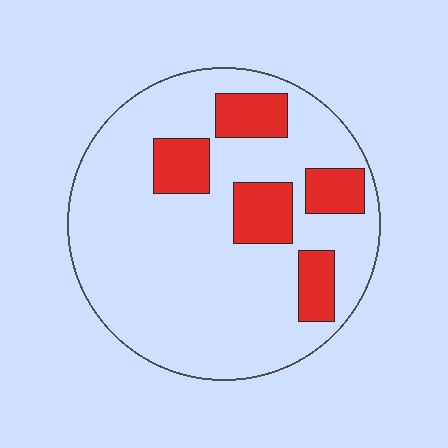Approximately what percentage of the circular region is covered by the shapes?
Approximately 20%.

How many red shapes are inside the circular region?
5.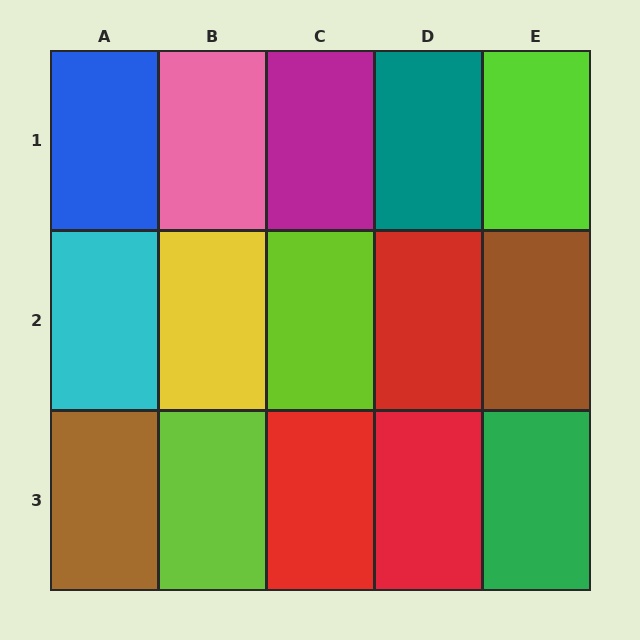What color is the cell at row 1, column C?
Magenta.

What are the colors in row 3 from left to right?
Brown, lime, red, red, green.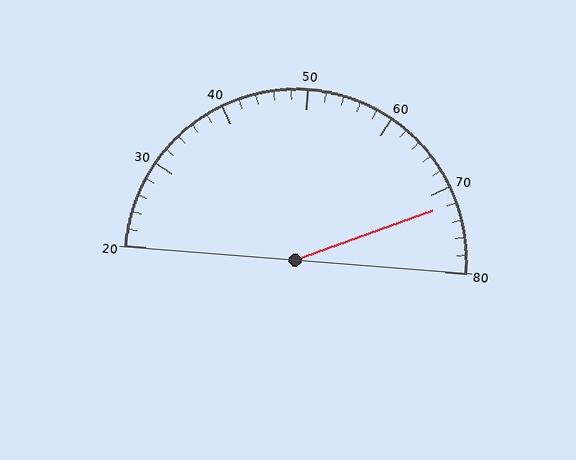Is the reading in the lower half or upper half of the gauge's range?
The reading is in the upper half of the range (20 to 80).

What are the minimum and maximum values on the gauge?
The gauge ranges from 20 to 80.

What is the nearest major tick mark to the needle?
The nearest major tick mark is 70.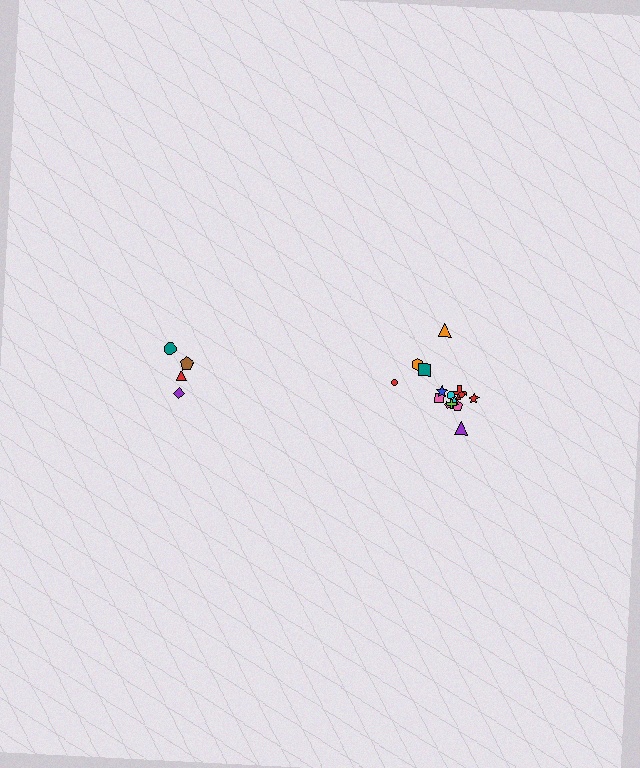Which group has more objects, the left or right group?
The right group.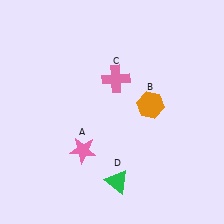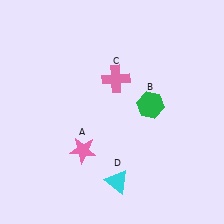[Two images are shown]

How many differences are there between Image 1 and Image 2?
There are 2 differences between the two images.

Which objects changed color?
B changed from orange to green. D changed from green to cyan.